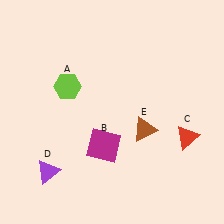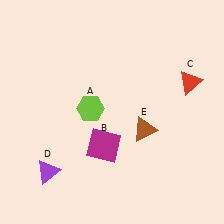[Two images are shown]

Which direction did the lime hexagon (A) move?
The lime hexagon (A) moved right.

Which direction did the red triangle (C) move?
The red triangle (C) moved up.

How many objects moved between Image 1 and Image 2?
2 objects moved between the two images.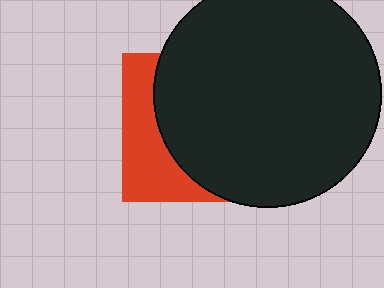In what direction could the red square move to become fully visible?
The red square could move left. That would shift it out from behind the black circle entirely.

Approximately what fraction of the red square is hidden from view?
Roughly 68% of the red square is hidden behind the black circle.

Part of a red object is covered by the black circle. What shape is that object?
It is a square.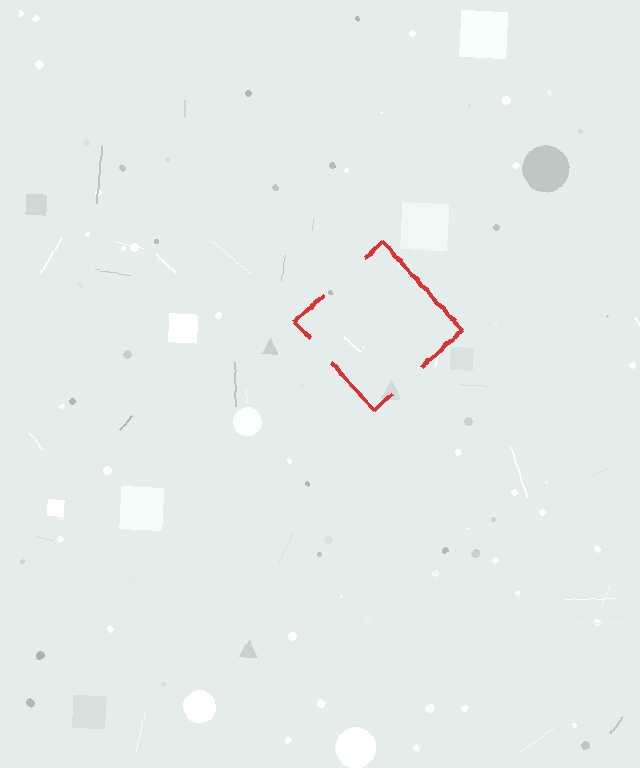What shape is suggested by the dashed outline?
The dashed outline suggests a diamond.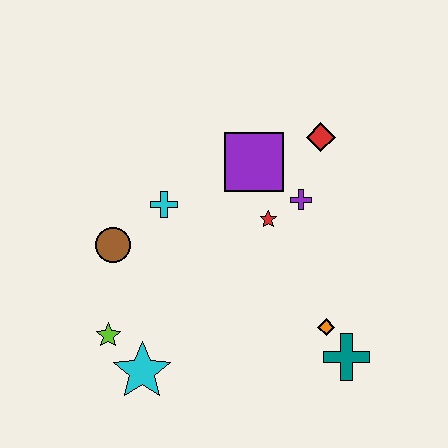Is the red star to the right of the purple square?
Yes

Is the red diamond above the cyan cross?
Yes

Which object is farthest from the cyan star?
The red diamond is farthest from the cyan star.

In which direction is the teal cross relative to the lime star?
The teal cross is to the right of the lime star.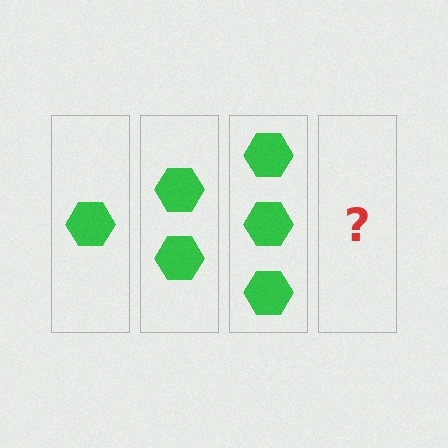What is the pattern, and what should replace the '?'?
The pattern is that each step adds one more hexagon. The '?' should be 4 hexagons.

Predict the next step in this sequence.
The next step is 4 hexagons.